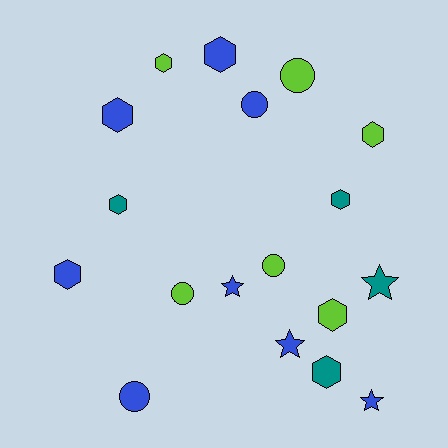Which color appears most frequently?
Blue, with 8 objects.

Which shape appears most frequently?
Hexagon, with 9 objects.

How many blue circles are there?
There are 2 blue circles.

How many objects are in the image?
There are 18 objects.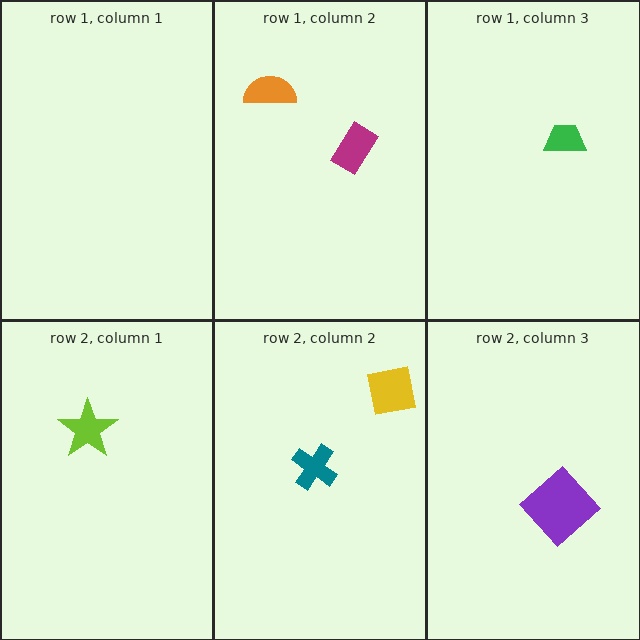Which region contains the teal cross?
The row 2, column 2 region.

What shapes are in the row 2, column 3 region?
The purple diamond.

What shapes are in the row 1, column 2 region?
The orange semicircle, the magenta rectangle.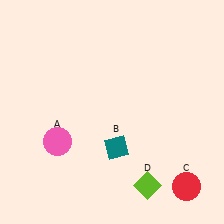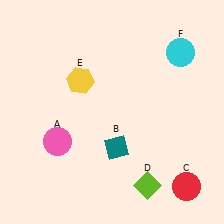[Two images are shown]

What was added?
A yellow hexagon (E), a cyan circle (F) were added in Image 2.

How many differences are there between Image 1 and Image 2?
There are 2 differences between the two images.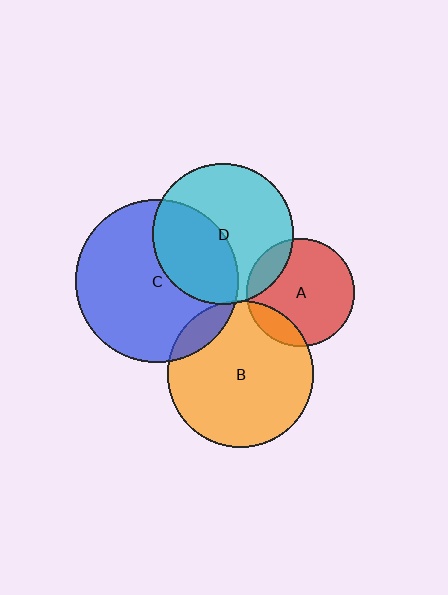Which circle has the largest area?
Circle C (blue).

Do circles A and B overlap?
Yes.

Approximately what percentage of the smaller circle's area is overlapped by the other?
Approximately 15%.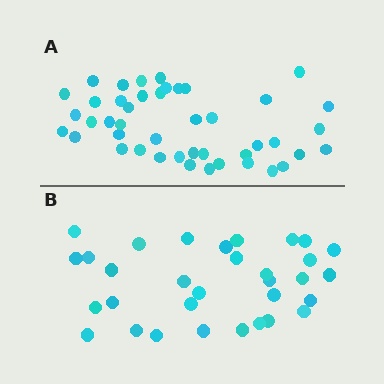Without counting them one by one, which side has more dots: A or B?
Region A (the top region) has more dots.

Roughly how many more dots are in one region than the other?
Region A has roughly 12 or so more dots than region B.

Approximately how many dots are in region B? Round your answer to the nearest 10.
About 30 dots. (The exact count is 32, which rounds to 30.)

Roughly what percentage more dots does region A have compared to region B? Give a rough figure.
About 40% more.